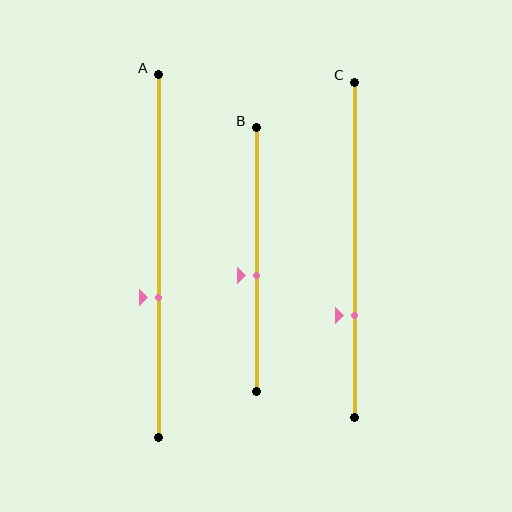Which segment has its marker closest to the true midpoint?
Segment B has its marker closest to the true midpoint.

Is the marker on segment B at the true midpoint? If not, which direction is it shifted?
No, the marker on segment B is shifted downward by about 6% of the segment length.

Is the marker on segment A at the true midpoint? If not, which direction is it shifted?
No, the marker on segment A is shifted downward by about 11% of the segment length.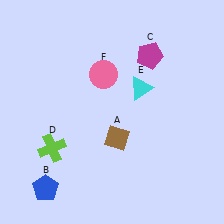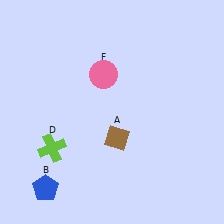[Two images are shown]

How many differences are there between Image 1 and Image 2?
There are 2 differences between the two images.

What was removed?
The cyan triangle (E), the magenta pentagon (C) were removed in Image 2.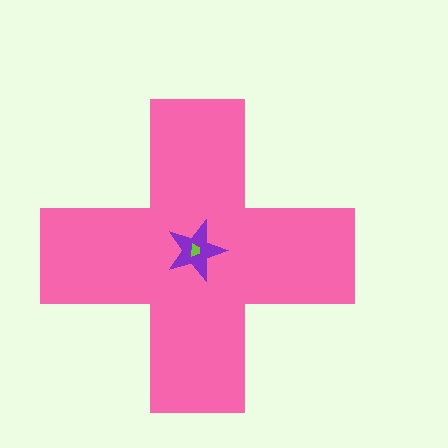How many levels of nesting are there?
3.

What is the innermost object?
The lime trapezoid.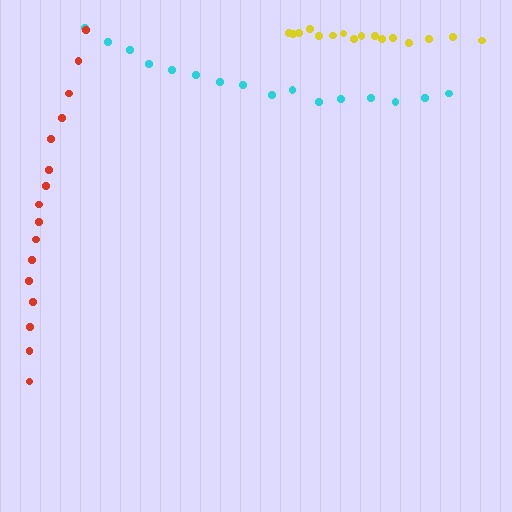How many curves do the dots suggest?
There are 3 distinct paths.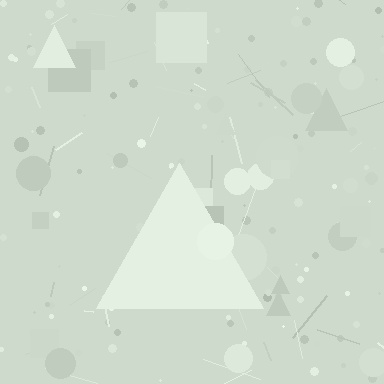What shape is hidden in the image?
A triangle is hidden in the image.